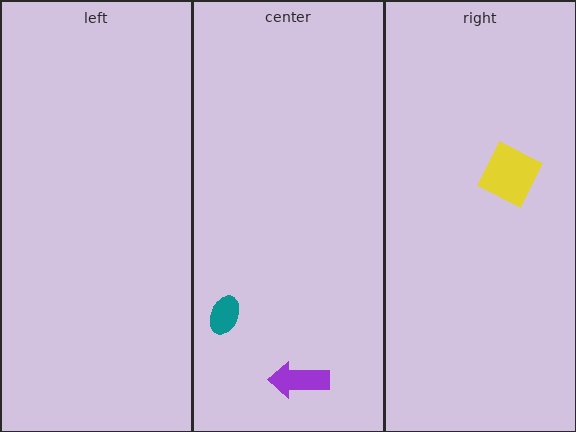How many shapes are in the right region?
1.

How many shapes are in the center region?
2.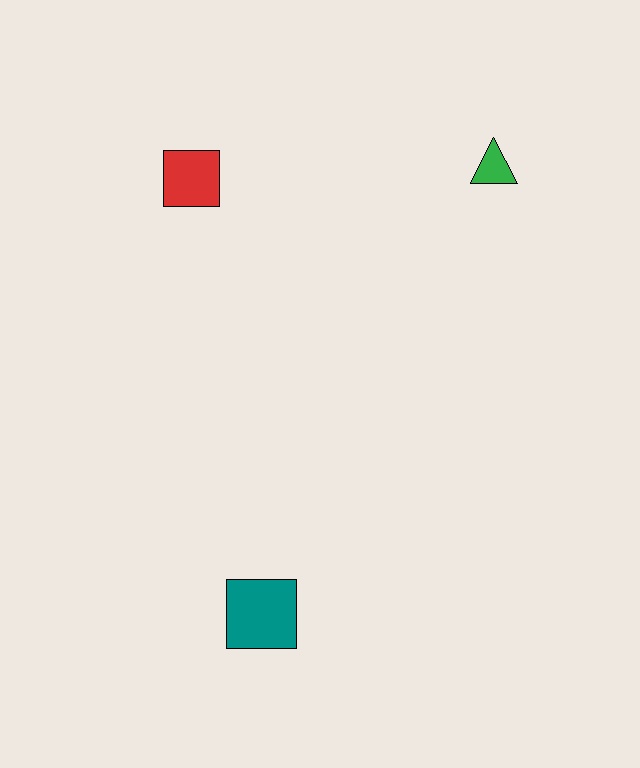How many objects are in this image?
There are 3 objects.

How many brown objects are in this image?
There are no brown objects.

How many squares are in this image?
There are 2 squares.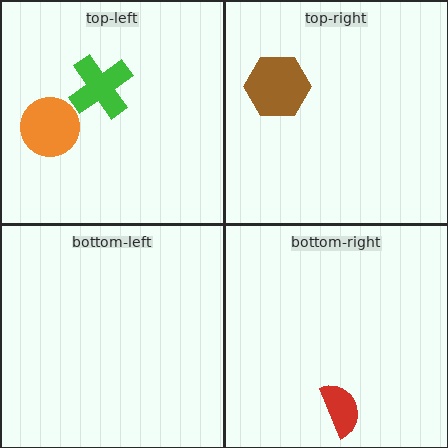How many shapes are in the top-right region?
1.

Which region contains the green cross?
The top-left region.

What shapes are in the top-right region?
The brown hexagon.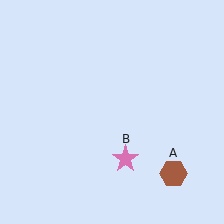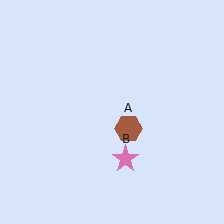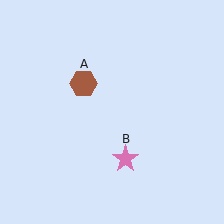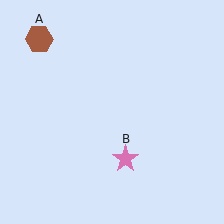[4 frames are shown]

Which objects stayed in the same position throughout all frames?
Pink star (object B) remained stationary.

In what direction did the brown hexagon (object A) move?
The brown hexagon (object A) moved up and to the left.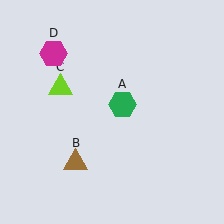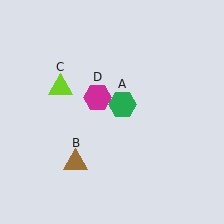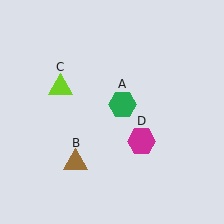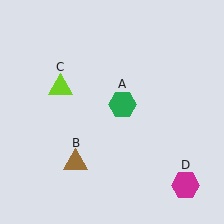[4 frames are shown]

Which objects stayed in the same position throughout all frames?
Green hexagon (object A) and brown triangle (object B) and lime triangle (object C) remained stationary.